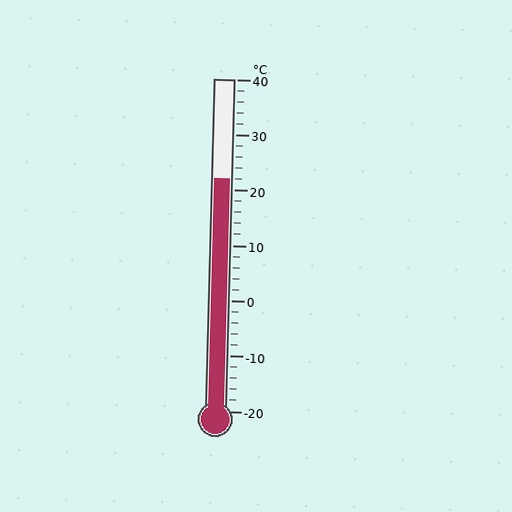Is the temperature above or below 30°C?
The temperature is below 30°C.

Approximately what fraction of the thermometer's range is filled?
The thermometer is filled to approximately 70% of its range.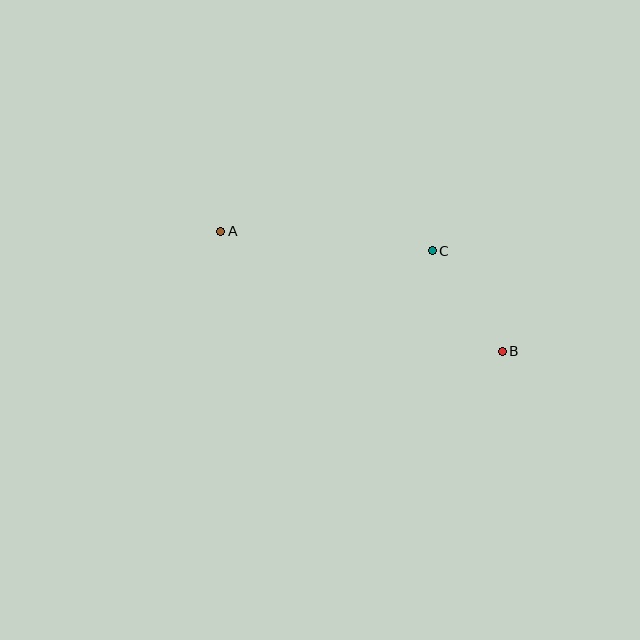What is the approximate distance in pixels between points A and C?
The distance between A and C is approximately 212 pixels.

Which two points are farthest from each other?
Points A and B are farthest from each other.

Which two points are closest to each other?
Points B and C are closest to each other.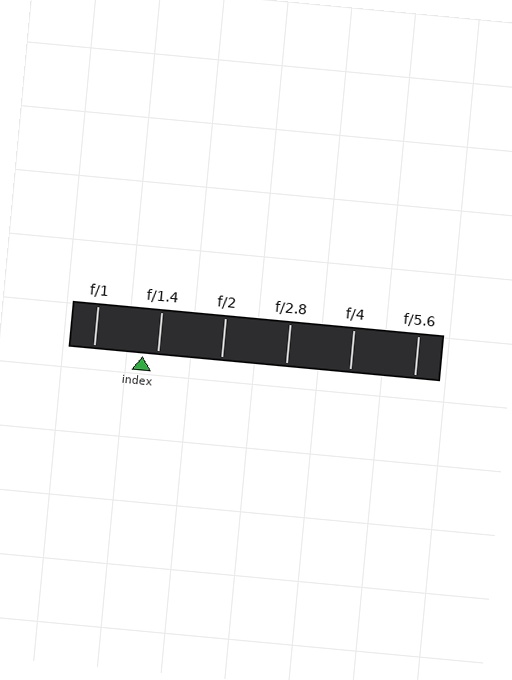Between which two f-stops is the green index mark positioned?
The index mark is between f/1 and f/1.4.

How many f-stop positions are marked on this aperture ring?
There are 6 f-stop positions marked.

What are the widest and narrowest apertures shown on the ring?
The widest aperture shown is f/1 and the narrowest is f/5.6.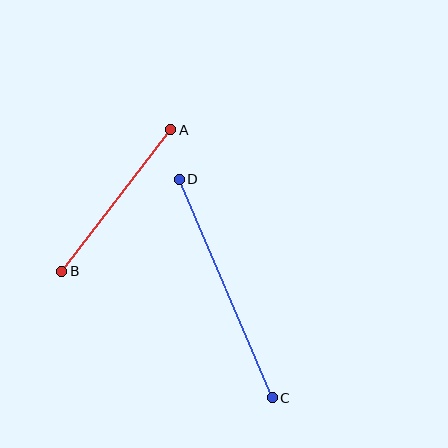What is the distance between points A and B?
The distance is approximately 178 pixels.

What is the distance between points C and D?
The distance is approximately 237 pixels.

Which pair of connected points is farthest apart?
Points C and D are farthest apart.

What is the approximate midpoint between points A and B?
The midpoint is at approximately (116, 201) pixels.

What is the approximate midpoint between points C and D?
The midpoint is at approximately (226, 289) pixels.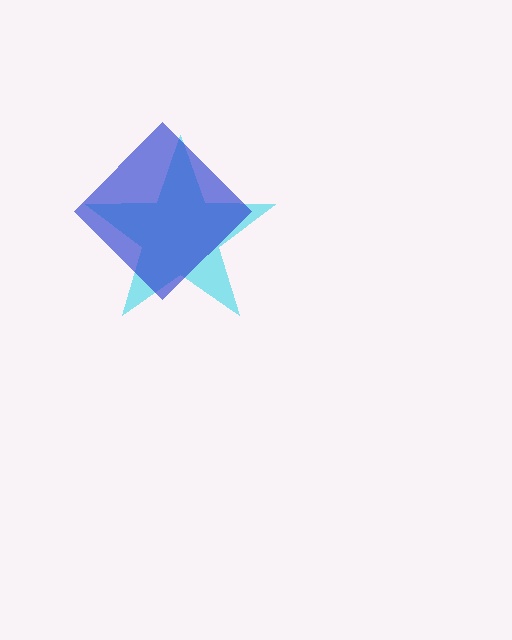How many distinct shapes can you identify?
There are 2 distinct shapes: a cyan star, a blue diamond.